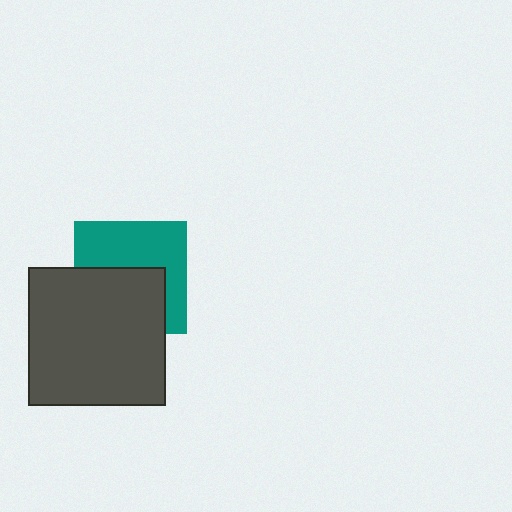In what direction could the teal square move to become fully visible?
The teal square could move up. That would shift it out from behind the dark gray square entirely.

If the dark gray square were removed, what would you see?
You would see the complete teal square.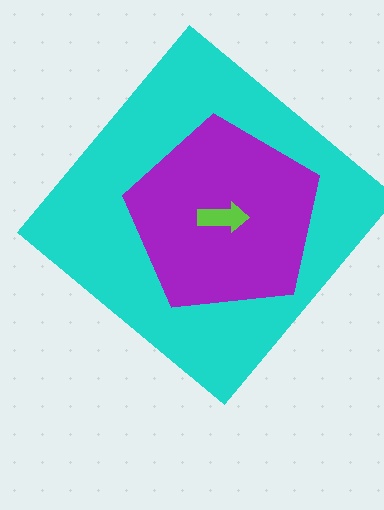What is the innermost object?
The lime arrow.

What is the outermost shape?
The cyan diamond.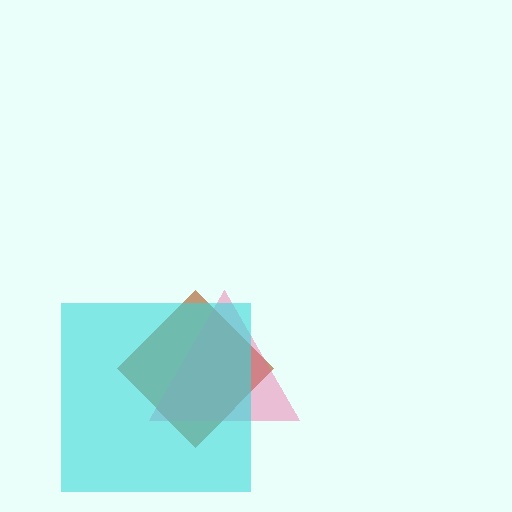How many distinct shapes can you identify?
There are 3 distinct shapes: a brown diamond, a pink triangle, a cyan square.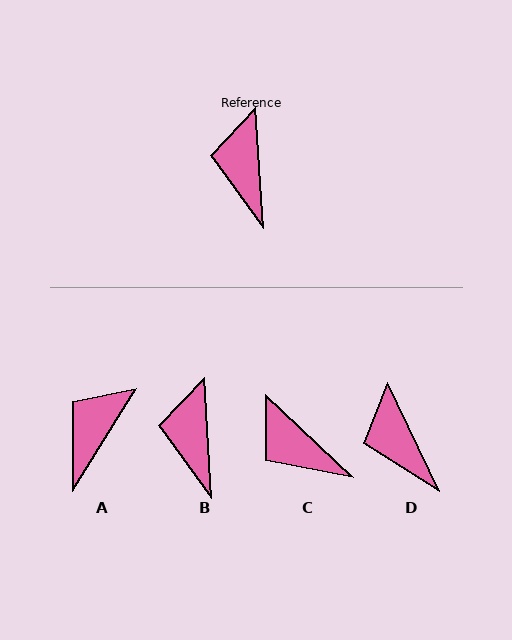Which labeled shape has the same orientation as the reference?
B.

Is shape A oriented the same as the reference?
No, it is off by about 35 degrees.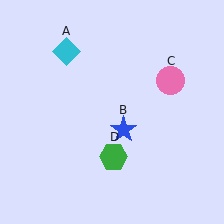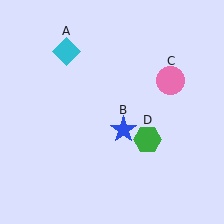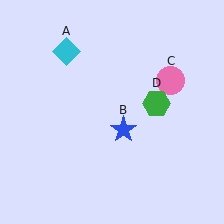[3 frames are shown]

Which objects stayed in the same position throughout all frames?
Cyan diamond (object A) and blue star (object B) and pink circle (object C) remained stationary.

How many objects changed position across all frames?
1 object changed position: green hexagon (object D).